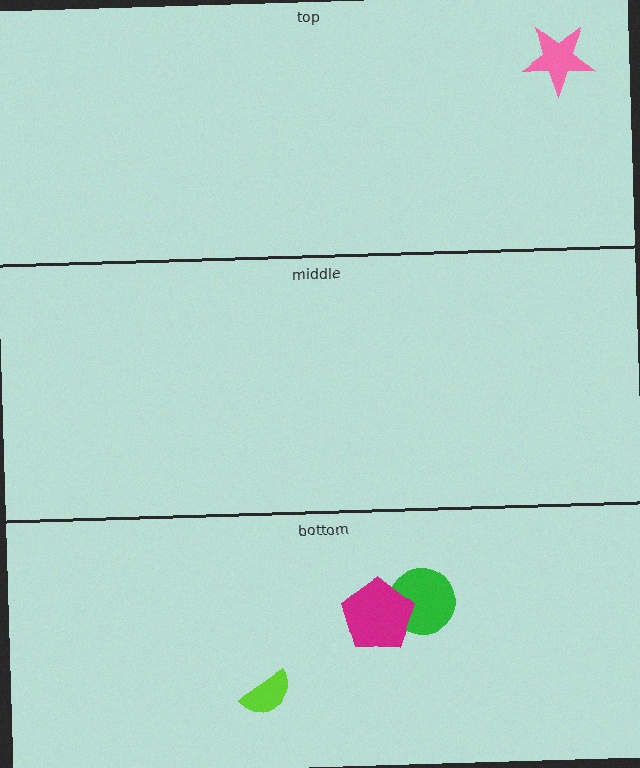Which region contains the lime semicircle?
The bottom region.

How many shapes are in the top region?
1.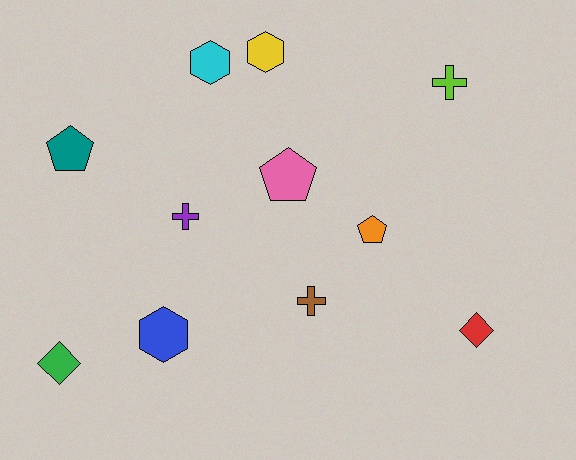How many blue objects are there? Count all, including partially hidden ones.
There is 1 blue object.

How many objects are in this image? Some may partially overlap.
There are 11 objects.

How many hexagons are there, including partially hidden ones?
There are 3 hexagons.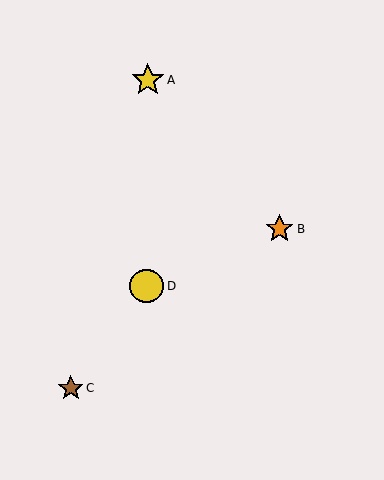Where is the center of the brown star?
The center of the brown star is at (71, 388).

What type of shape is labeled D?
Shape D is a yellow circle.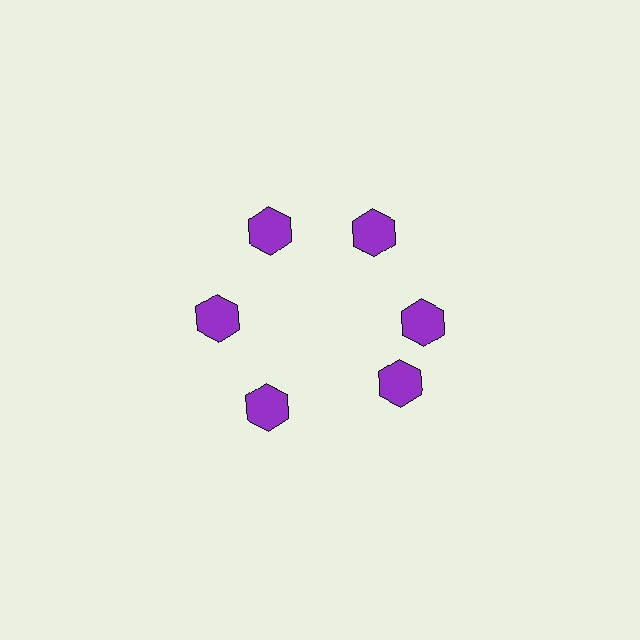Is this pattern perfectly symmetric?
No. The 6 purple hexagons are arranged in a ring, but one element near the 5 o'clock position is rotated out of alignment along the ring, breaking the 6-fold rotational symmetry.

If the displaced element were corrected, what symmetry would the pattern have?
It would have 6-fold rotational symmetry — the pattern would map onto itself every 60 degrees.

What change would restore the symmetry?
The symmetry would be restored by rotating it back into even spacing with its neighbors so that all 6 hexagons sit at equal angles and equal distance from the center.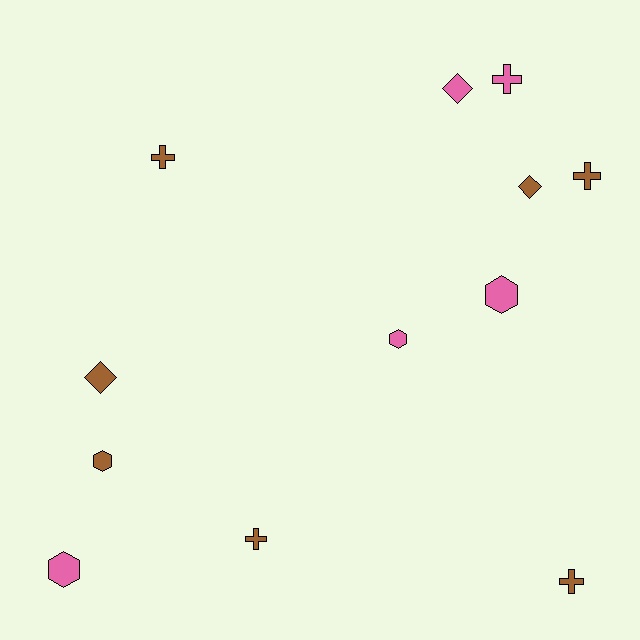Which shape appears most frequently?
Cross, with 5 objects.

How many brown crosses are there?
There are 4 brown crosses.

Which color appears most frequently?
Brown, with 7 objects.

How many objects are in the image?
There are 12 objects.